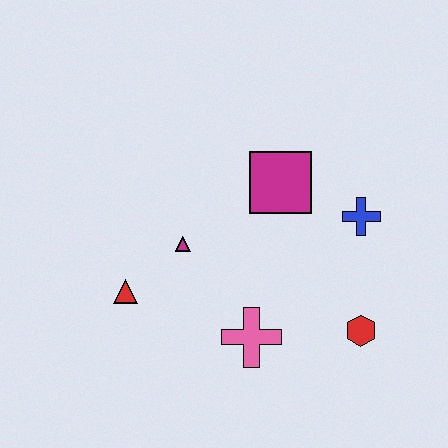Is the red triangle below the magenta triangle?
Yes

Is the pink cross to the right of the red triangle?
Yes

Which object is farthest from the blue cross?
The red triangle is farthest from the blue cross.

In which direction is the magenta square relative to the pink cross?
The magenta square is above the pink cross.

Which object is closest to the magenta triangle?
The red triangle is closest to the magenta triangle.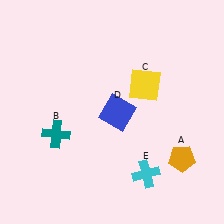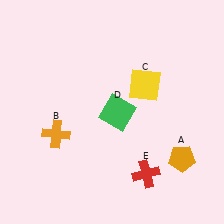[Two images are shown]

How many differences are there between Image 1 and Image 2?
There are 3 differences between the two images.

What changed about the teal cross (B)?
In Image 1, B is teal. In Image 2, it changed to orange.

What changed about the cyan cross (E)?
In Image 1, E is cyan. In Image 2, it changed to red.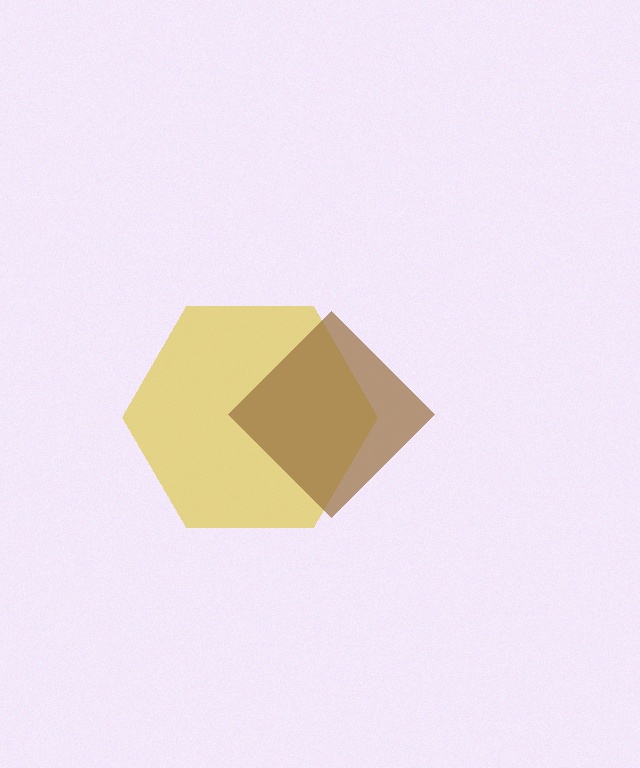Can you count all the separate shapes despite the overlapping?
Yes, there are 2 separate shapes.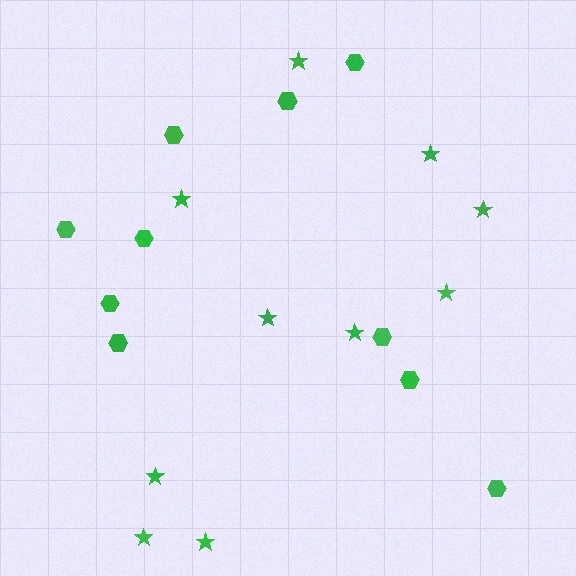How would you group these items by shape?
There are 2 groups: one group of hexagons (10) and one group of stars (10).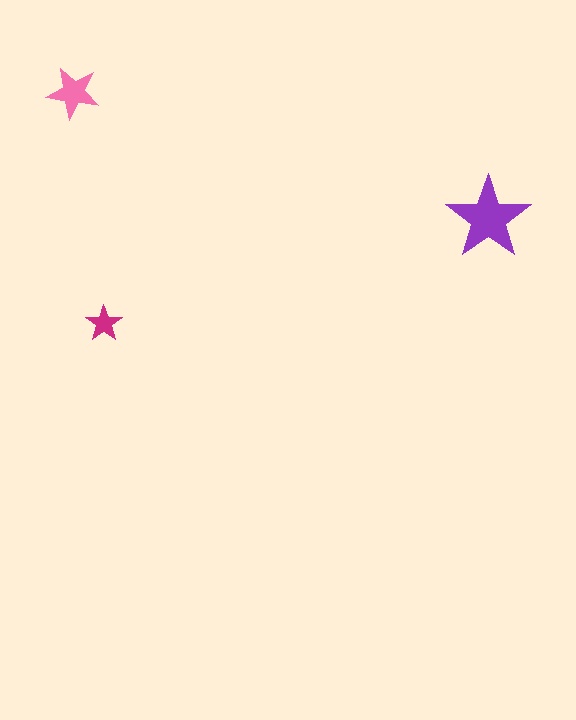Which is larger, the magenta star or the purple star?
The purple one.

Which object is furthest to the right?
The purple star is rightmost.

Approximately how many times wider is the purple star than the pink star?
About 1.5 times wider.